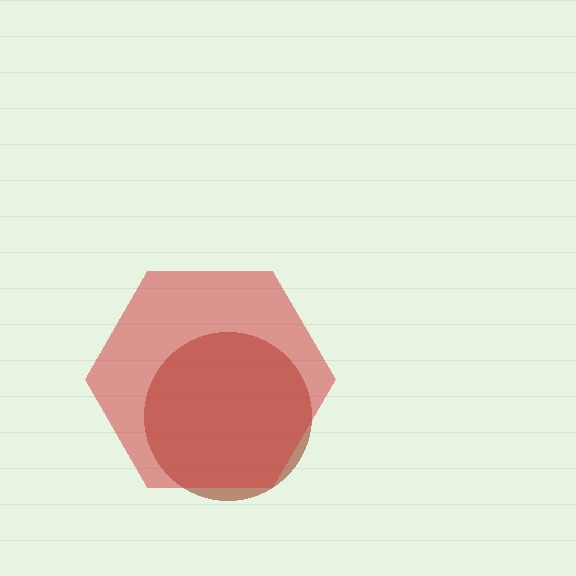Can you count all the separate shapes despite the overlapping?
Yes, there are 2 separate shapes.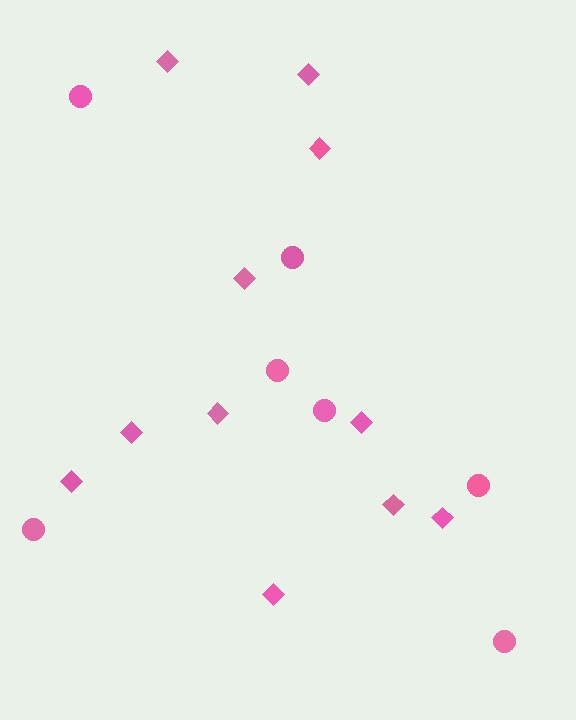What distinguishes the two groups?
There are 2 groups: one group of circles (7) and one group of diamonds (11).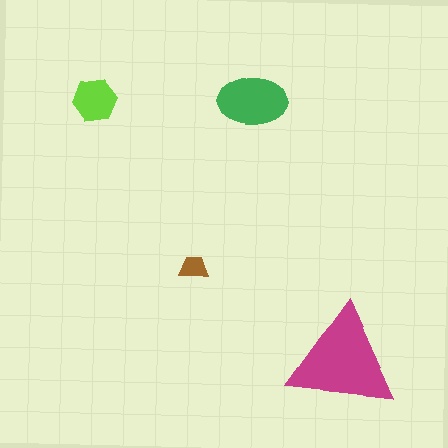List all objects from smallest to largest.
The brown trapezoid, the lime hexagon, the green ellipse, the magenta triangle.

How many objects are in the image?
There are 4 objects in the image.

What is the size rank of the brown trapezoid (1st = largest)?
4th.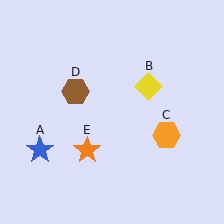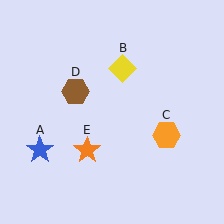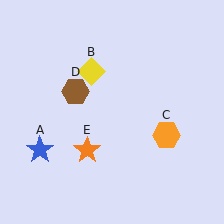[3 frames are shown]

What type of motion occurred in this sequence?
The yellow diamond (object B) rotated counterclockwise around the center of the scene.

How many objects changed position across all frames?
1 object changed position: yellow diamond (object B).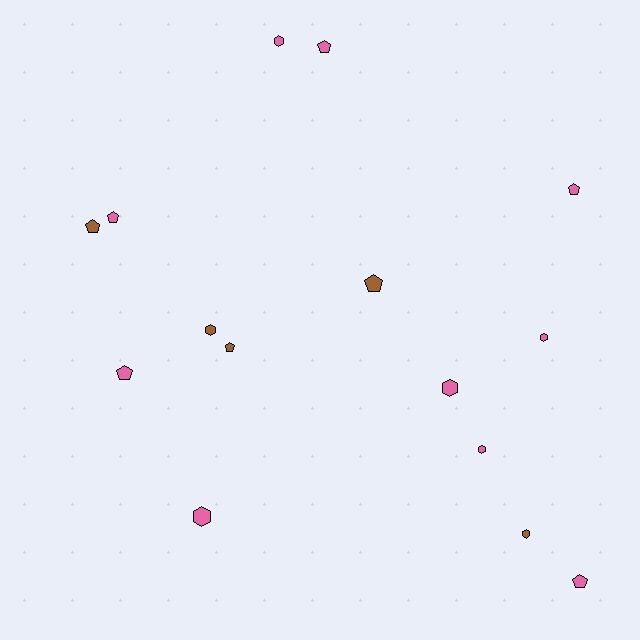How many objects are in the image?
There are 15 objects.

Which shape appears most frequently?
Pentagon, with 8 objects.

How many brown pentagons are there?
There are 3 brown pentagons.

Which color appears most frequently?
Pink, with 10 objects.